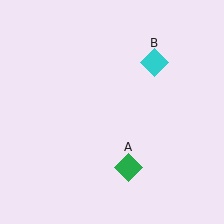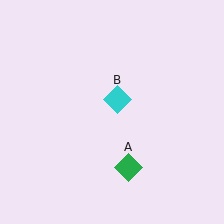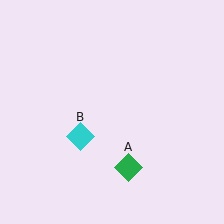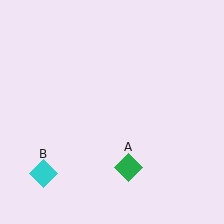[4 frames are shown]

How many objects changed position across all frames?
1 object changed position: cyan diamond (object B).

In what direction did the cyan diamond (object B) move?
The cyan diamond (object B) moved down and to the left.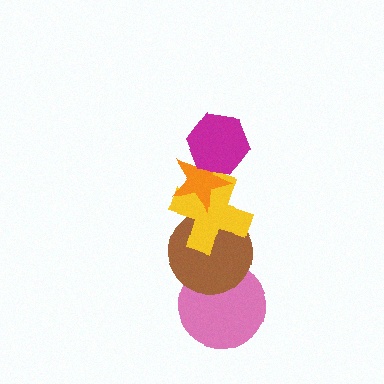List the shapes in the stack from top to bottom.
From top to bottom: the magenta hexagon, the orange star, the yellow cross, the brown circle, the pink circle.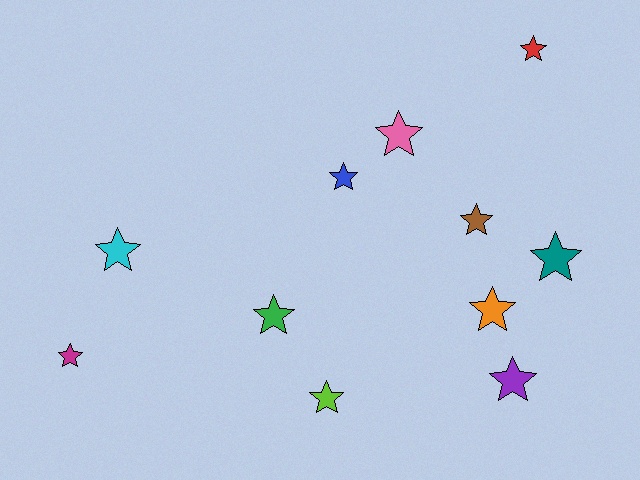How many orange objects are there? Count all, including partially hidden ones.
There is 1 orange object.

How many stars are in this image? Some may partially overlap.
There are 11 stars.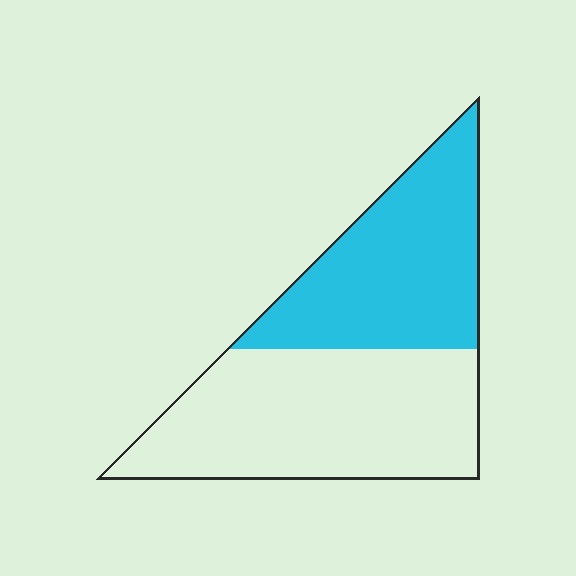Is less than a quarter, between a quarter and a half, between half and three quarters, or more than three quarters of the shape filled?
Between a quarter and a half.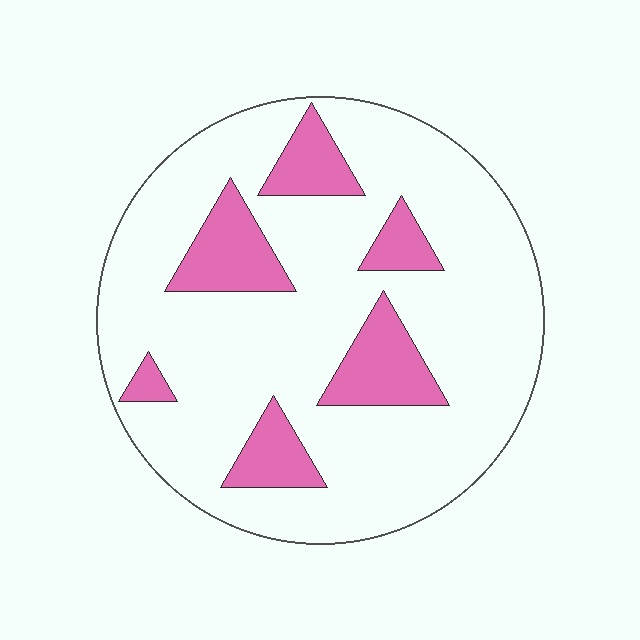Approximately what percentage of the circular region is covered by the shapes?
Approximately 20%.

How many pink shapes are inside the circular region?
6.